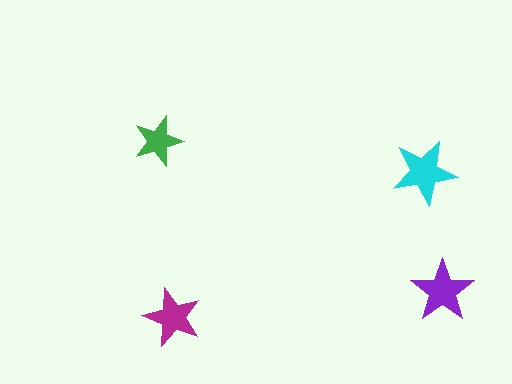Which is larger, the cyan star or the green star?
The cyan one.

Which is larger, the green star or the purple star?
The purple one.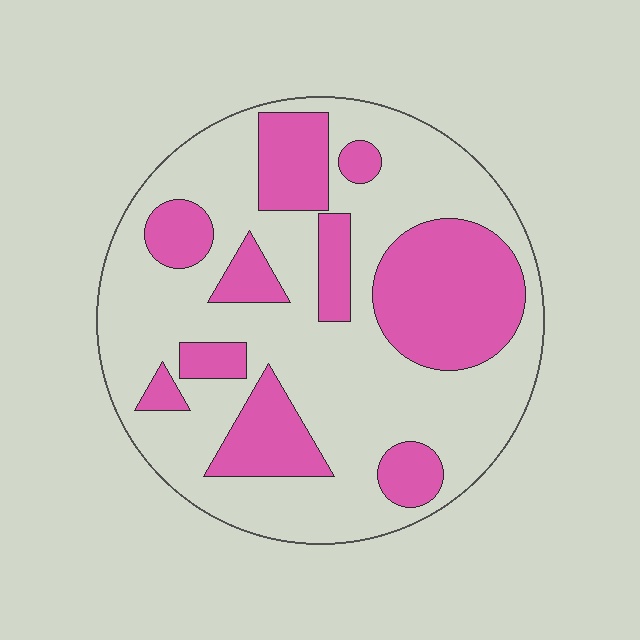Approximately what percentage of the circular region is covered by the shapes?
Approximately 35%.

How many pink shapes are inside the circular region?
10.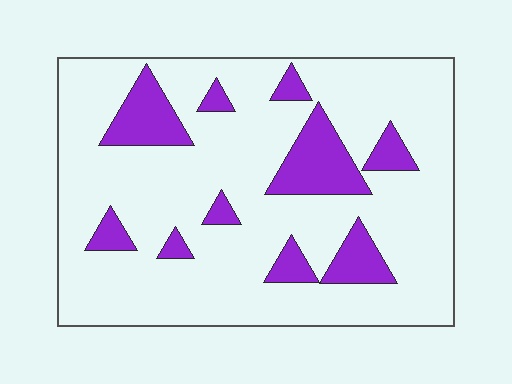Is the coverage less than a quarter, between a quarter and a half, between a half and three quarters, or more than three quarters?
Less than a quarter.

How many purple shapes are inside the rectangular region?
10.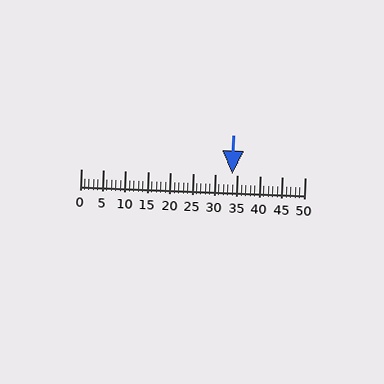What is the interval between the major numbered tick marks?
The major tick marks are spaced 5 units apart.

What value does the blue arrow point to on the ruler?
The blue arrow points to approximately 34.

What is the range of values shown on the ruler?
The ruler shows values from 0 to 50.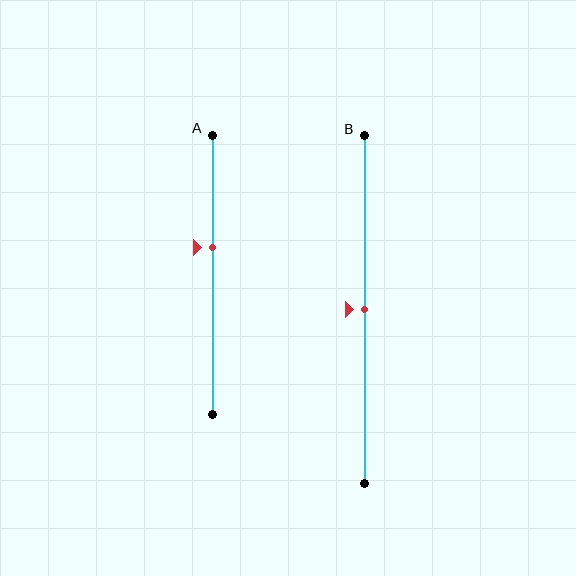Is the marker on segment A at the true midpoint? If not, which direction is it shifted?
No, the marker on segment A is shifted upward by about 10% of the segment length.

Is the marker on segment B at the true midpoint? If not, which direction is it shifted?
Yes, the marker on segment B is at the true midpoint.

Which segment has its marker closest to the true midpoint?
Segment B has its marker closest to the true midpoint.